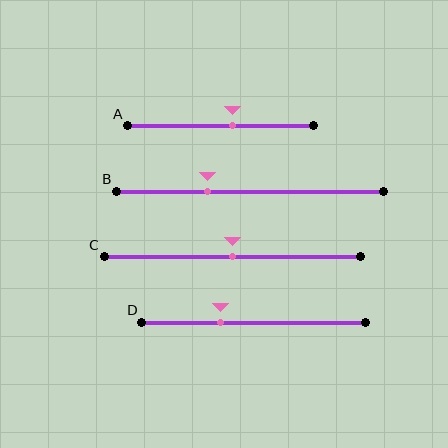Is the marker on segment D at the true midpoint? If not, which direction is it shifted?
No, the marker on segment D is shifted to the left by about 15% of the segment length.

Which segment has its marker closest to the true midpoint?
Segment C has its marker closest to the true midpoint.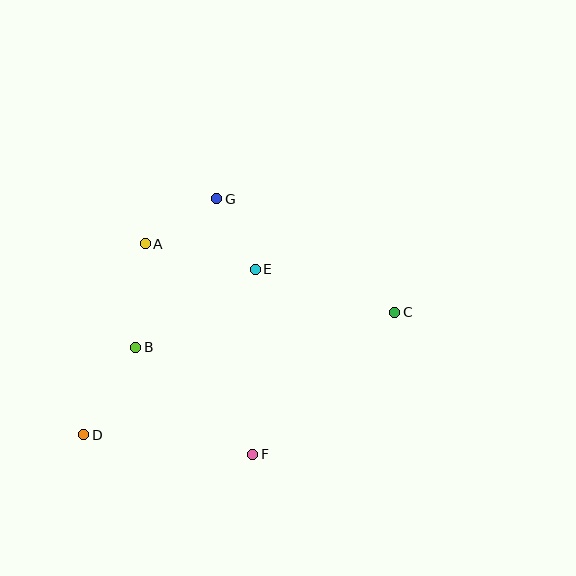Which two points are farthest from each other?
Points C and D are farthest from each other.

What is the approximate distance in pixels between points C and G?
The distance between C and G is approximately 211 pixels.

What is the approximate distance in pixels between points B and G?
The distance between B and G is approximately 168 pixels.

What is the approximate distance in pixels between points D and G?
The distance between D and G is approximately 271 pixels.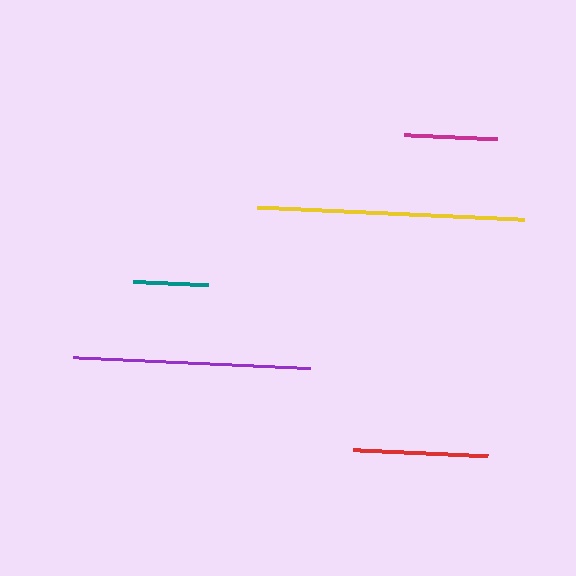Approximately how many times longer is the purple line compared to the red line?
The purple line is approximately 1.8 times the length of the red line.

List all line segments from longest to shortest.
From longest to shortest: yellow, purple, red, magenta, teal.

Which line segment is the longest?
The yellow line is the longest at approximately 267 pixels.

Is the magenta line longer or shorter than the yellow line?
The yellow line is longer than the magenta line.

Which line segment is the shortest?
The teal line is the shortest at approximately 75 pixels.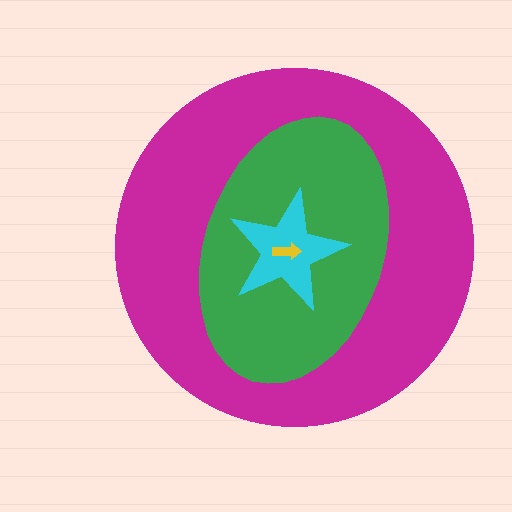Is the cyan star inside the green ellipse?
Yes.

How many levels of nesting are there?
4.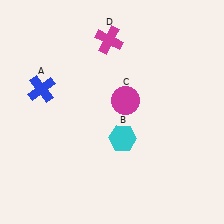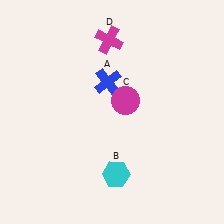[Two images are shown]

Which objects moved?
The objects that moved are: the blue cross (A), the cyan hexagon (B).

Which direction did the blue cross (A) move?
The blue cross (A) moved right.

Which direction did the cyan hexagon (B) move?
The cyan hexagon (B) moved down.